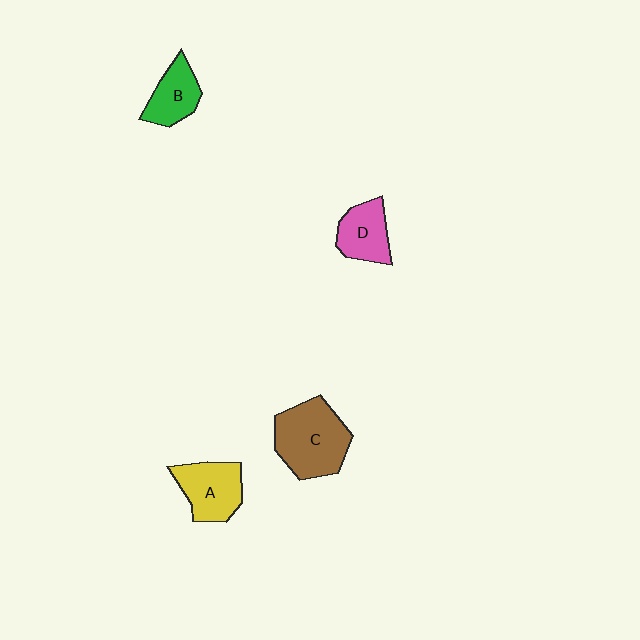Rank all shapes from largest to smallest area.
From largest to smallest: C (brown), A (yellow), D (pink), B (green).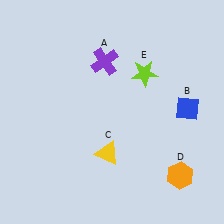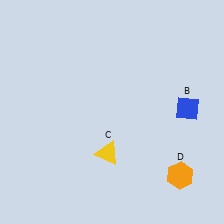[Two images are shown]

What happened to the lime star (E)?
The lime star (E) was removed in Image 2. It was in the top-right area of Image 1.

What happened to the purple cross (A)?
The purple cross (A) was removed in Image 2. It was in the top-left area of Image 1.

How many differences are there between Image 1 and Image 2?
There are 2 differences between the two images.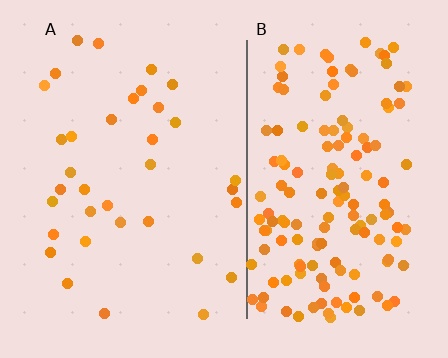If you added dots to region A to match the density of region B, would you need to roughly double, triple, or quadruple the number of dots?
Approximately quadruple.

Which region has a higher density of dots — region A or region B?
B (the right).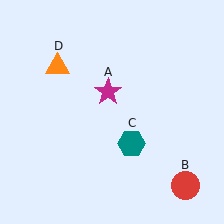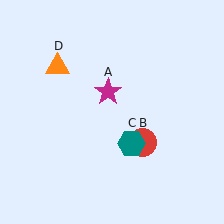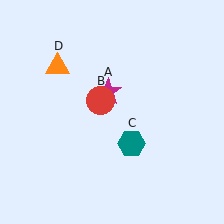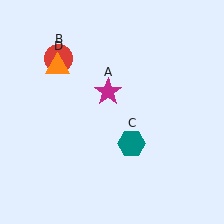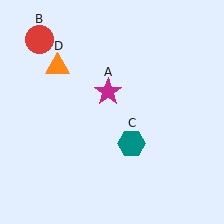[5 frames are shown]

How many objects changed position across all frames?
1 object changed position: red circle (object B).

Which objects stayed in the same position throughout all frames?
Magenta star (object A) and teal hexagon (object C) and orange triangle (object D) remained stationary.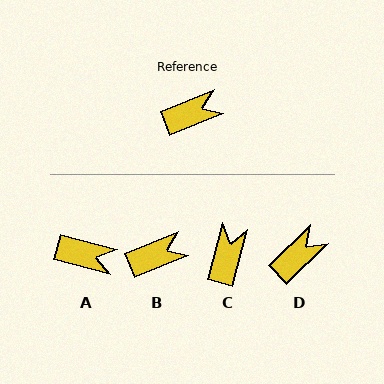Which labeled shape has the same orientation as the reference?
B.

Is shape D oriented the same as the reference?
No, it is off by about 23 degrees.